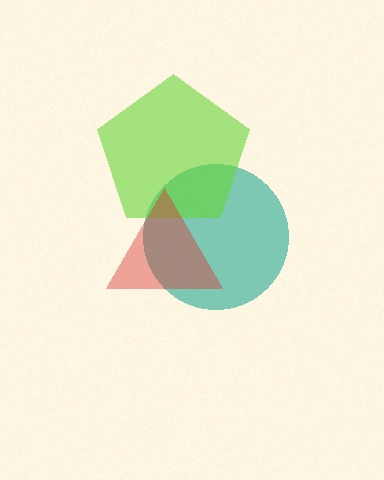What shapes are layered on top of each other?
The layered shapes are: a teal circle, a lime pentagon, a red triangle.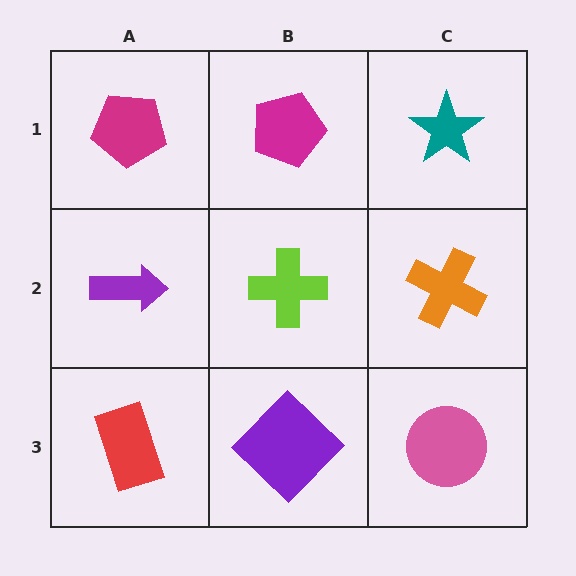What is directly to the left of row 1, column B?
A magenta pentagon.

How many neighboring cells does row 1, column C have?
2.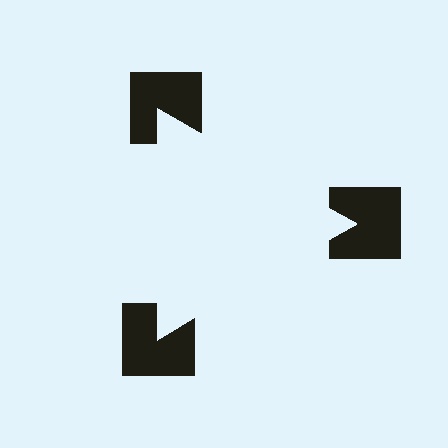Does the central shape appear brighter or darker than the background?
It typically appears slightly brighter than the background, even though no actual brightness change is drawn.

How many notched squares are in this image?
There are 3 — one at each vertex of the illusory triangle.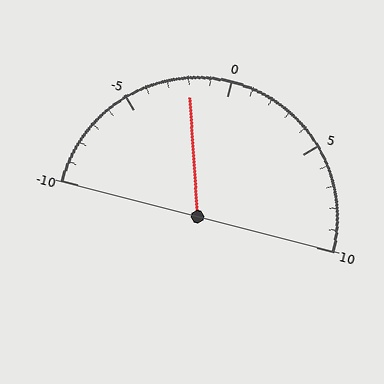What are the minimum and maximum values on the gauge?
The gauge ranges from -10 to 10.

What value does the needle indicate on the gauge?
The needle indicates approximately -2.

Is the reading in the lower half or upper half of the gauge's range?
The reading is in the lower half of the range (-10 to 10).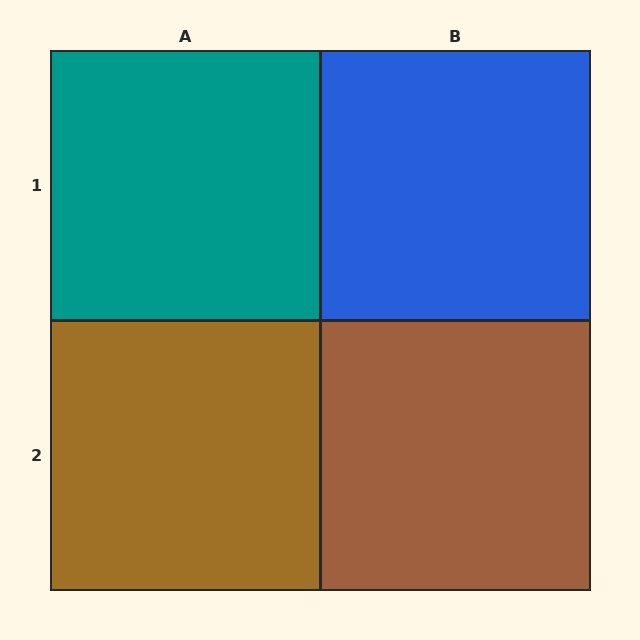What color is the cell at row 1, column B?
Blue.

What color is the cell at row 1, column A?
Teal.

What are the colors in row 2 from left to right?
Brown, brown.